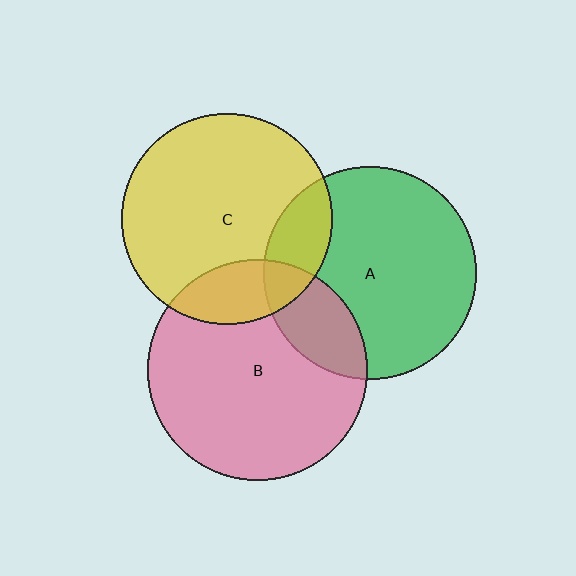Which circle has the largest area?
Circle B (pink).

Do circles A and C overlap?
Yes.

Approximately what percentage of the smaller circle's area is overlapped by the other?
Approximately 15%.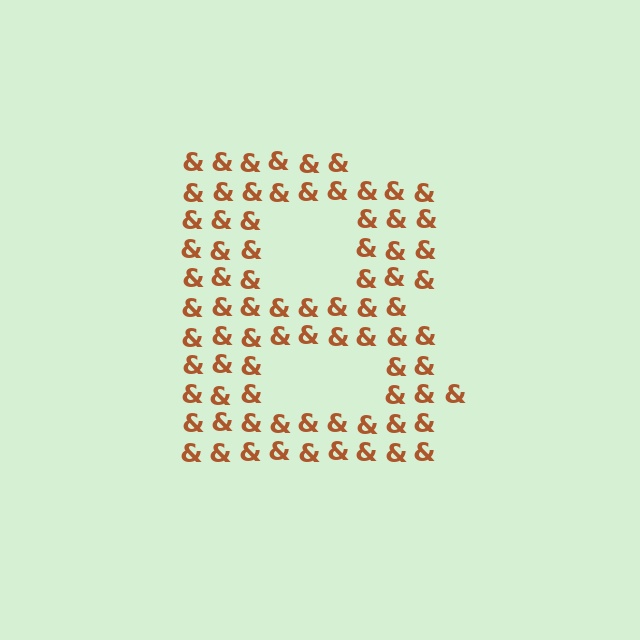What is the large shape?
The large shape is the letter B.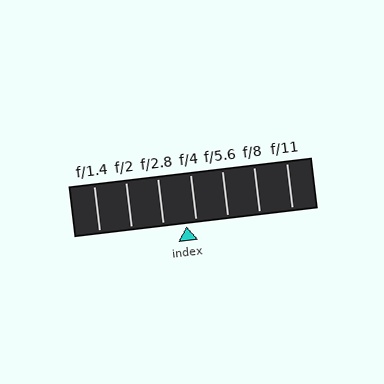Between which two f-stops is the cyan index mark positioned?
The index mark is between f/2.8 and f/4.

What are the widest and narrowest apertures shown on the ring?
The widest aperture shown is f/1.4 and the narrowest is f/11.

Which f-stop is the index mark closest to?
The index mark is closest to f/4.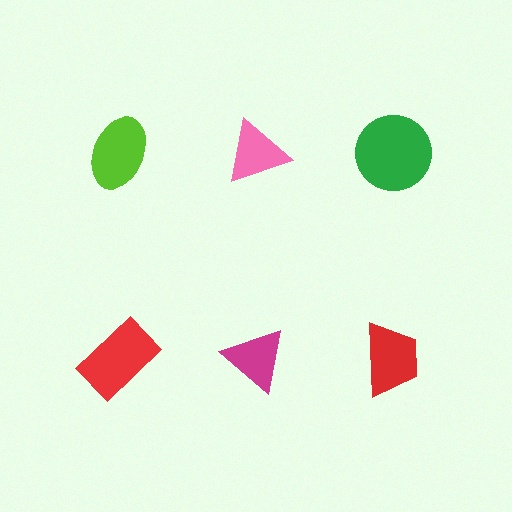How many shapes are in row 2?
3 shapes.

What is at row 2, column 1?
A red rectangle.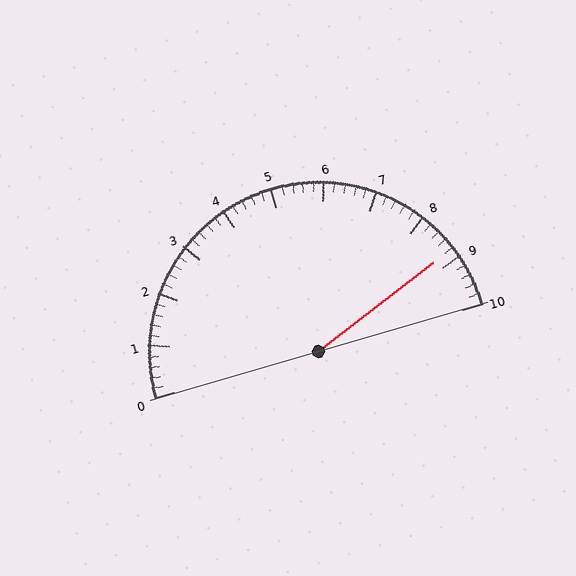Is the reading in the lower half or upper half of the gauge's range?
The reading is in the upper half of the range (0 to 10).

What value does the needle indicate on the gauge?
The needle indicates approximately 8.8.